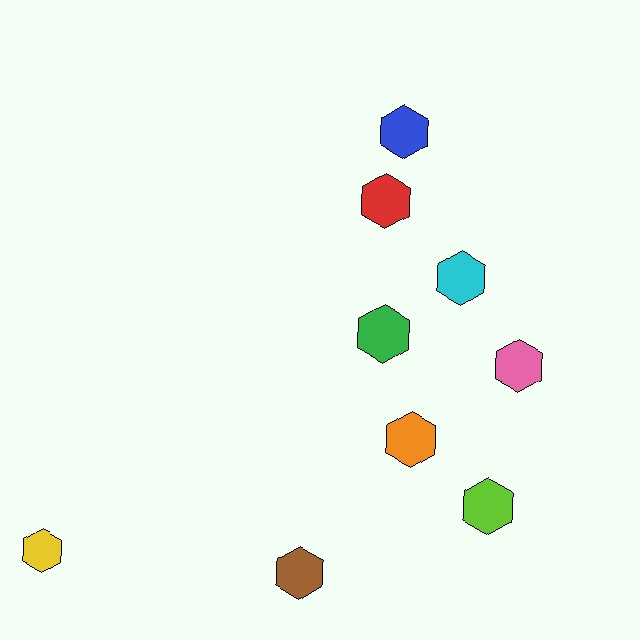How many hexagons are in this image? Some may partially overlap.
There are 9 hexagons.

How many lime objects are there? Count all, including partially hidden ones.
There is 1 lime object.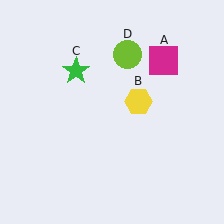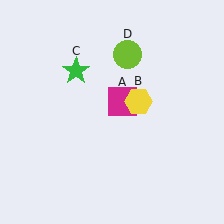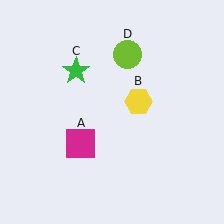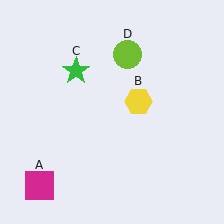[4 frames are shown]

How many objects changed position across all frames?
1 object changed position: magenta square (object A).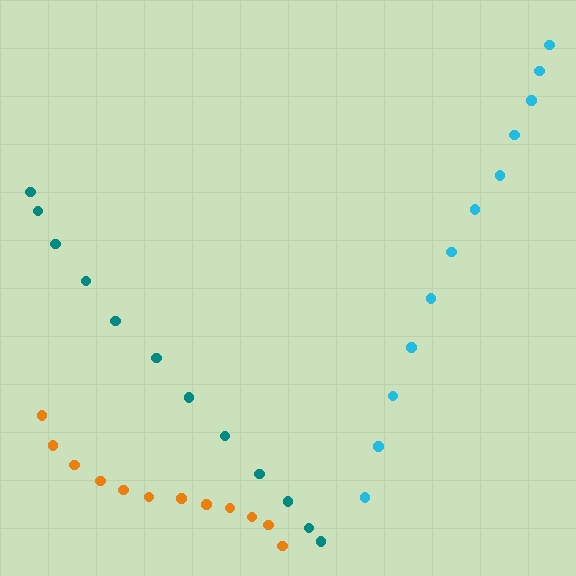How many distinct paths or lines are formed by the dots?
There are 3 distinct paths.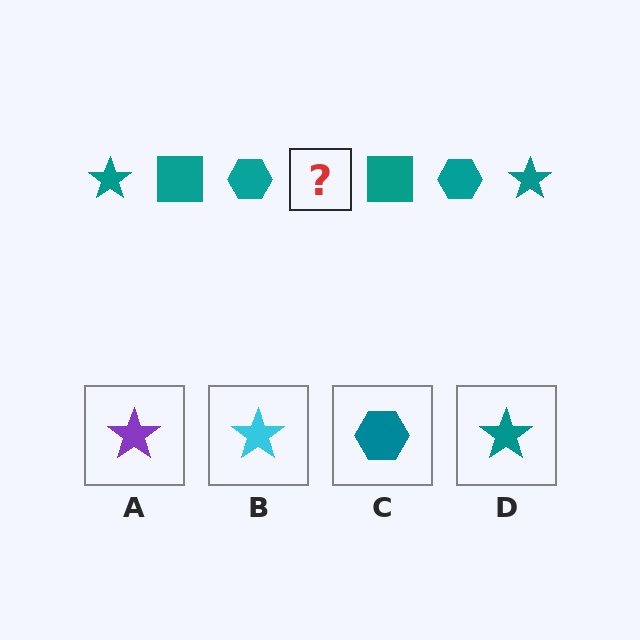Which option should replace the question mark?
Option D.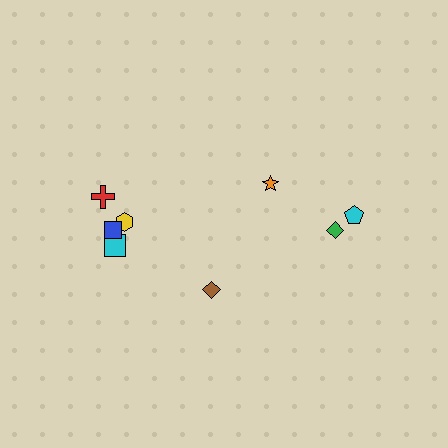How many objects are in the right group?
There are 3 objects.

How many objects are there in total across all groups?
There are 8 objects.